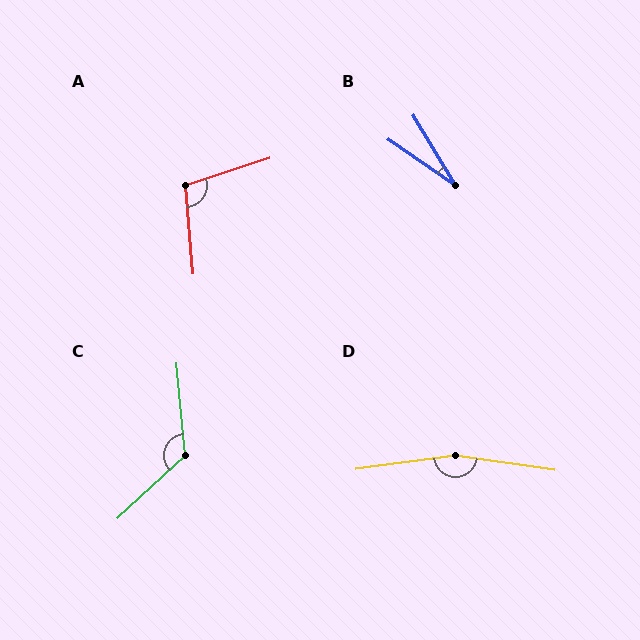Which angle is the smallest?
B, at approximately 25 degrees.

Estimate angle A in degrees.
Approximately 103 degrees.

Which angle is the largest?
D, at approximately 164 degrees.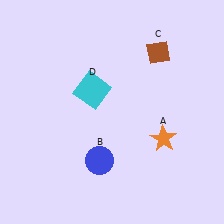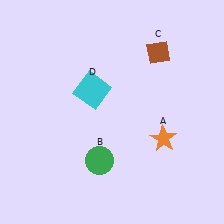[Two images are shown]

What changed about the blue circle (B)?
In Image 1, B is blue. In Image 2, it changed to green.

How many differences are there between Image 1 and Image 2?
There is 1 difference between the two images.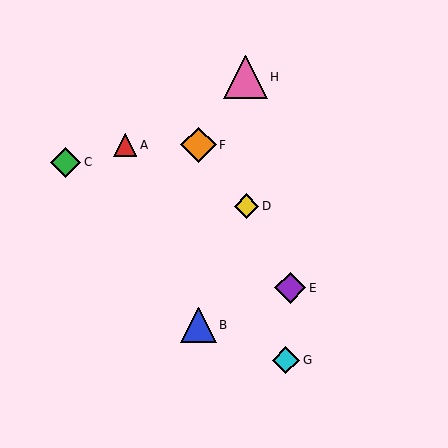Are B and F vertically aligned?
Yes, both are at x≈199.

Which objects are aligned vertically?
Objects B, F are aligned vertically.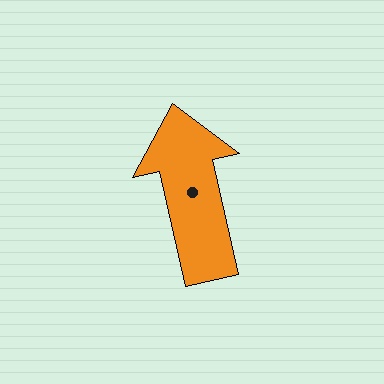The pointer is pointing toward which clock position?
Roughly 12 o'clock.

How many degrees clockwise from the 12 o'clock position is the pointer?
Approximately 347 degrees.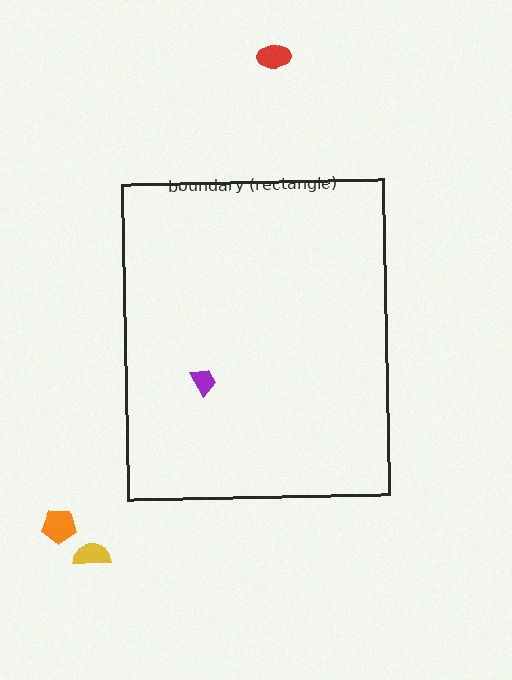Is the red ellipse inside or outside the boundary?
Outside.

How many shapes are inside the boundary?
1 inside, 3 outside.